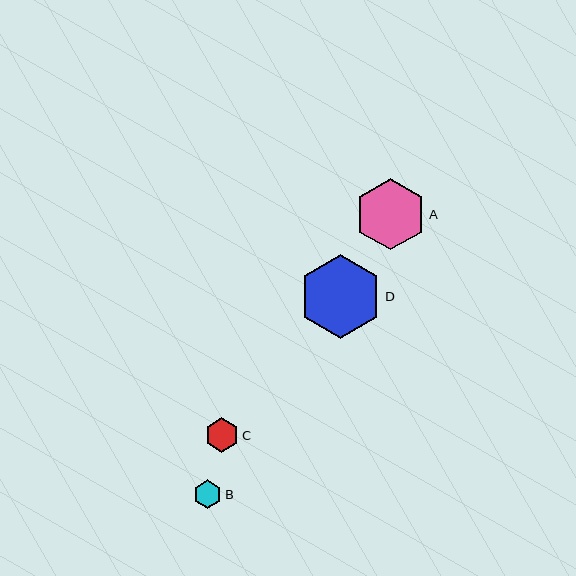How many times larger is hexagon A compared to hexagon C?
Hexagon A is approximately 2.1 times the size of hexagon C.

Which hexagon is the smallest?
Hexagon B is the smallest with a size of approximately 28 pixels.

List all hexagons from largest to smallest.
From largest to smallest: D, A, C, B.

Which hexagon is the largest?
Hexagon D is the largest with a size of approximately 84 pixels.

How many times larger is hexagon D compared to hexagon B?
Hexagon D is approximately 3.0 times the size of hexagon B.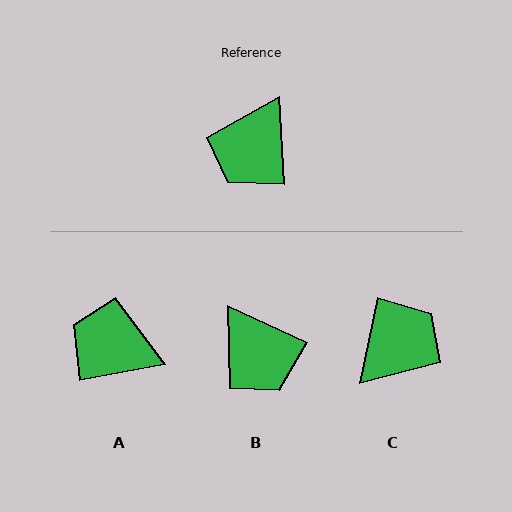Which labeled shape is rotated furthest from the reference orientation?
C, about 165 degrees away.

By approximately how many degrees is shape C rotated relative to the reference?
Approximately 165 degrees counter-clockwise.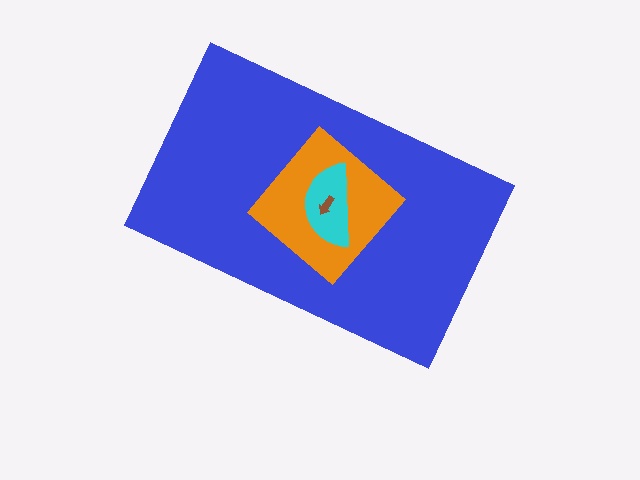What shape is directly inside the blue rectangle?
The orange diamond.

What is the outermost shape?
The blue rectangle.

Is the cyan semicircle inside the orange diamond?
Yes.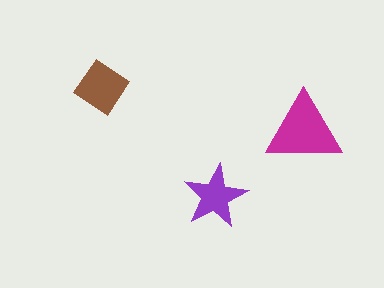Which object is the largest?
The magenta triangle.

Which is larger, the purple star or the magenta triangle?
The magenta triangle.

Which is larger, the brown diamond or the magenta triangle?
The magenta triangle.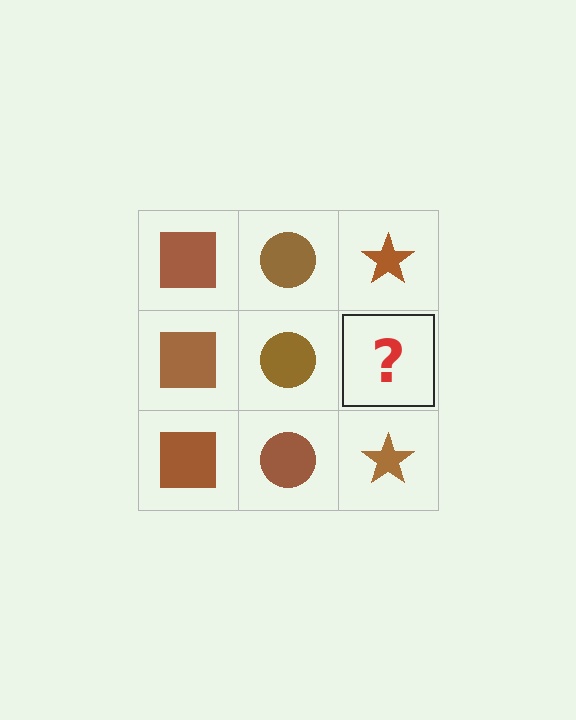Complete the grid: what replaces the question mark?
The question mark should be replaced with a brown star.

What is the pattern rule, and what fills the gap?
The rule is that each column has a consistent shape. The gap should be filled with a brown star.